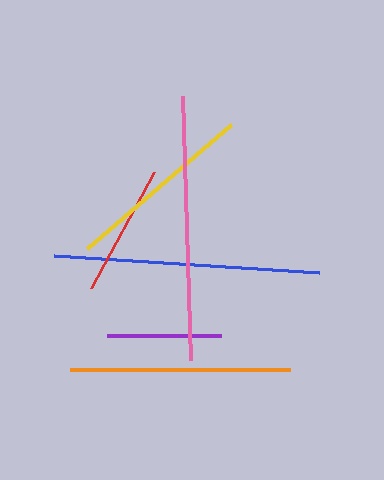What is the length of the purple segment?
The purple segment is approximately 114 pixels long.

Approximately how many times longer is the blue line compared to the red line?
The blue line is approximately 2.0 times the length of the red line.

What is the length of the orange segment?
The orange segment is approximately 221 pixels long.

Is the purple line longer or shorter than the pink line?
The pink line is longer than the purple line.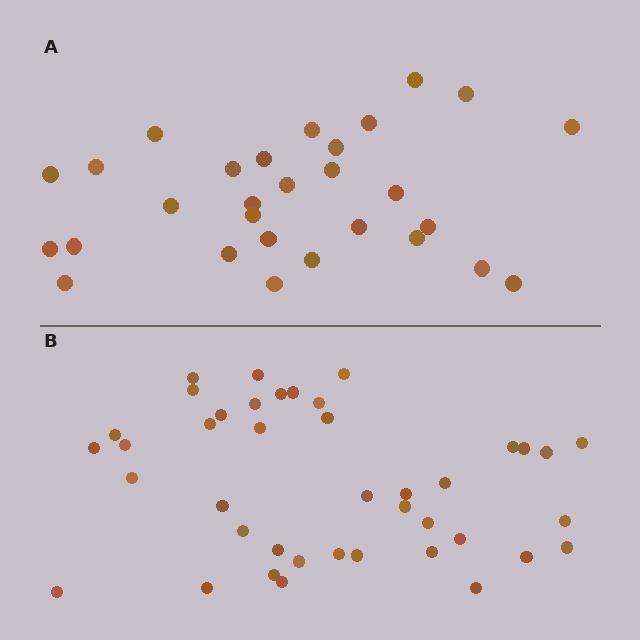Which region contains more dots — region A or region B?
Region B (the bottom region) has more dots.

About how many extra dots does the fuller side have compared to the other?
Region B has roughly 12 or so more dots than region A.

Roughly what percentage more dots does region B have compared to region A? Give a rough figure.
About 40% more.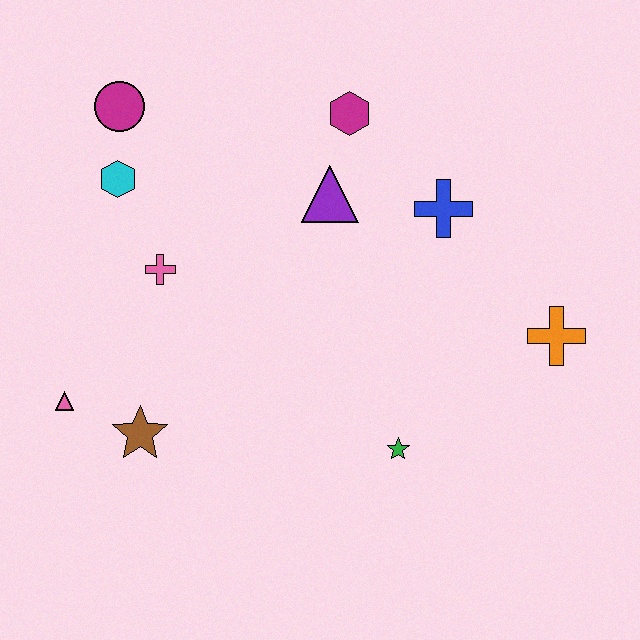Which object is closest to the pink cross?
The cyan hexagon is closest to the pink cross.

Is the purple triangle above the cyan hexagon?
No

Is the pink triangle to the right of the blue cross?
No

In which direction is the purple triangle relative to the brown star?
The purple triangle is above the brown star.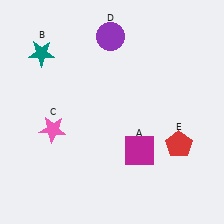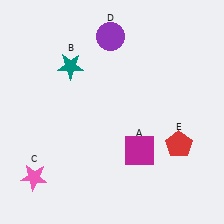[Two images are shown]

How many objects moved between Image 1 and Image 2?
2 objects moved between the two images.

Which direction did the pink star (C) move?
The pink star (C) moved down.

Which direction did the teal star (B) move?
The teal star (B) moved right.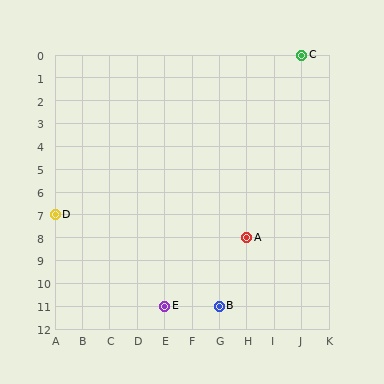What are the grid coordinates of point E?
Point E is at grid coordinates (E, 11).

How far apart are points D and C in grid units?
Points D and C are 9 columns and 7 rows apart (about 11.4 grid units diagonally).